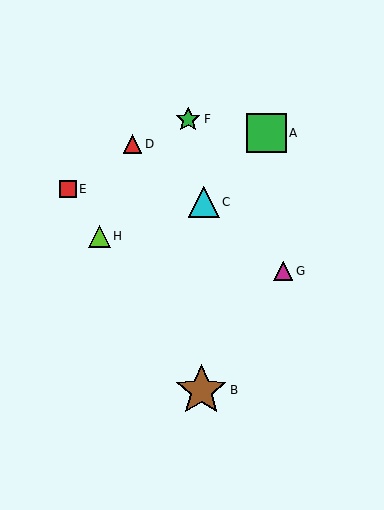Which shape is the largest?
The brown star (labeled B) is the largest.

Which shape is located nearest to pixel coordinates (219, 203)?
The cyan triangle (labeled C) at (204, 202) is nearest to that location.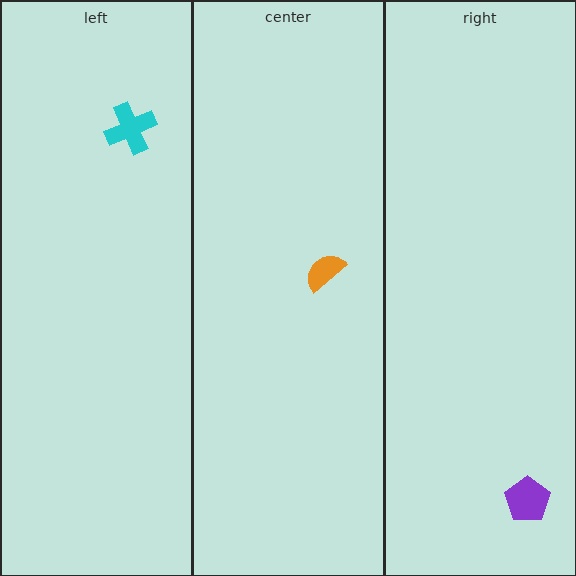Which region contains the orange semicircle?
The center region.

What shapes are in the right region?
The purple pentagon.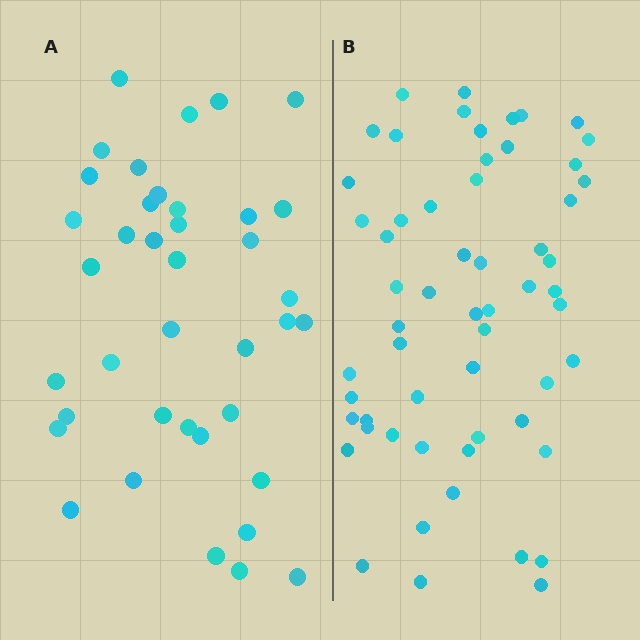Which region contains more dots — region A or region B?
Region B (the right region) has more dots.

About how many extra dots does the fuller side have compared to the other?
Region B has approximately 20 more dots than region A.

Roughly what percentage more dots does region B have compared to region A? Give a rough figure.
About 50% more.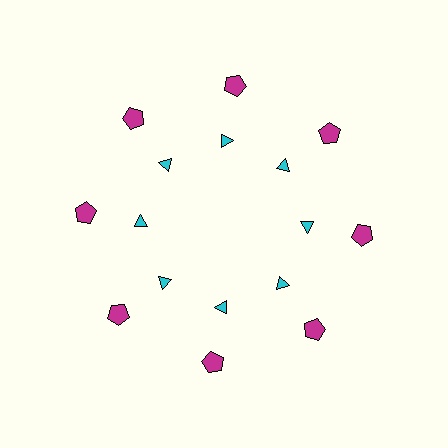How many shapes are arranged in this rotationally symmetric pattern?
There are 16 shapes, arranged in 8 groups of 2.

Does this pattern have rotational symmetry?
Yes, this pattern has 8-fold rotational symmetry. It looks the same after rotating 45 degrees around the center.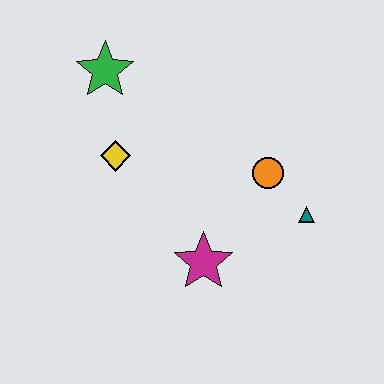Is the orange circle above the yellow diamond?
No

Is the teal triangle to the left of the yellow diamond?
No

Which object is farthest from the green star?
The teal triangle is farthest from the green star.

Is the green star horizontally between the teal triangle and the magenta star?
No